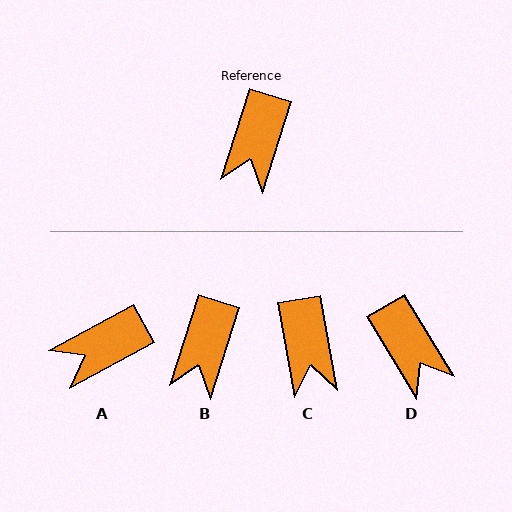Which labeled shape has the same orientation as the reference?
B.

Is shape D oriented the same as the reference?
No, it is off by about 49 degrees.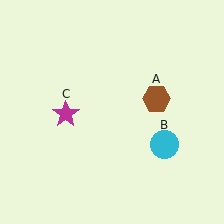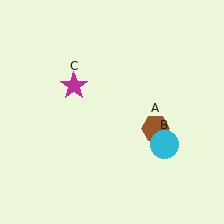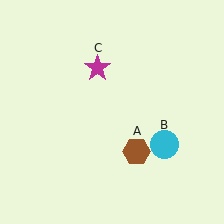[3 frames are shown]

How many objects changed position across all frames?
2 objects changed position: brown hexagon (object A), magenta star (object C).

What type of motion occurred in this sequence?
The brown hexagon (object A), magenta star (object C) rotated clockwise around the center of the scene.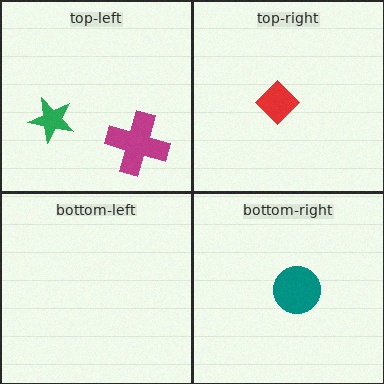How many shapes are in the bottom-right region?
1.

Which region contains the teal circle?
The bottom-right region.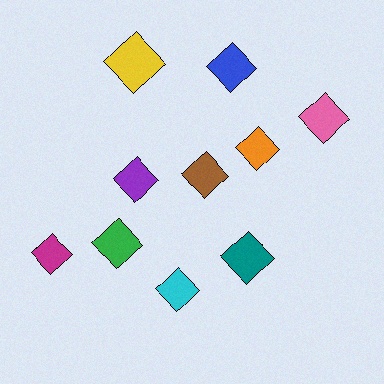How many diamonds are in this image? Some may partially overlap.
There are 10 diamonds.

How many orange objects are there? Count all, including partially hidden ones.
There is 1 orange object.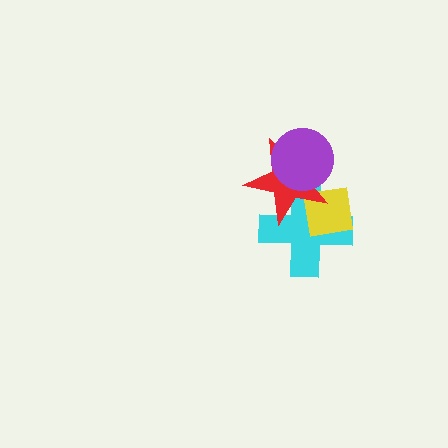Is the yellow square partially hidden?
Yes, it is partially covered by another shape.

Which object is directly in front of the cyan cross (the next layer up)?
The yellow square is directly in front of the cyan cross.